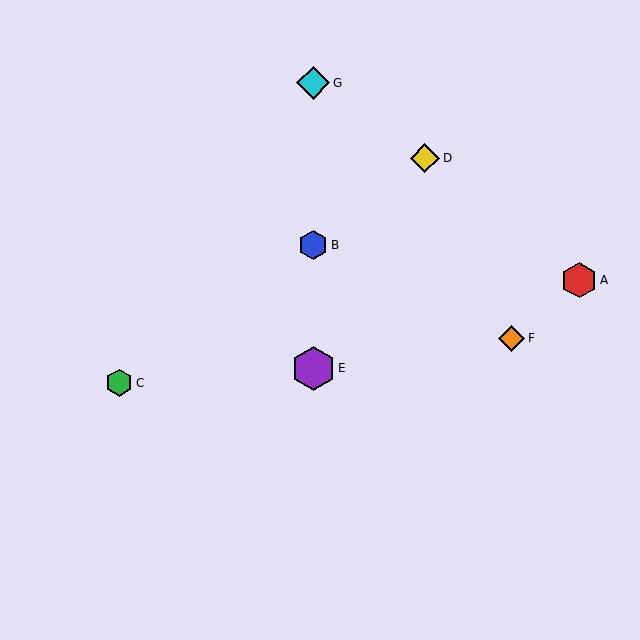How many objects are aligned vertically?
3 objects (B, E, G) are aligned vertically.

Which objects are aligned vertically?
Objects B, E, G are aligned vertically.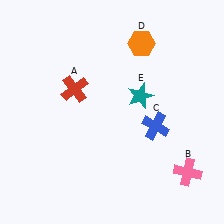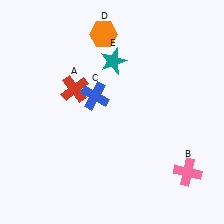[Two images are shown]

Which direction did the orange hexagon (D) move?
The orange hexagon (D) moved left.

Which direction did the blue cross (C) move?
The blue cross (C) moved left.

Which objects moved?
The objects that moved are: the blue cross (C), the orange hexagon (D), the teal star (E).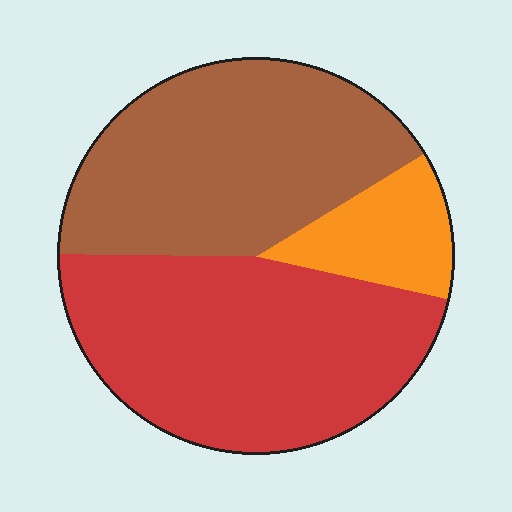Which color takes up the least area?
Orange, at roughly 10%.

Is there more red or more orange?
Red.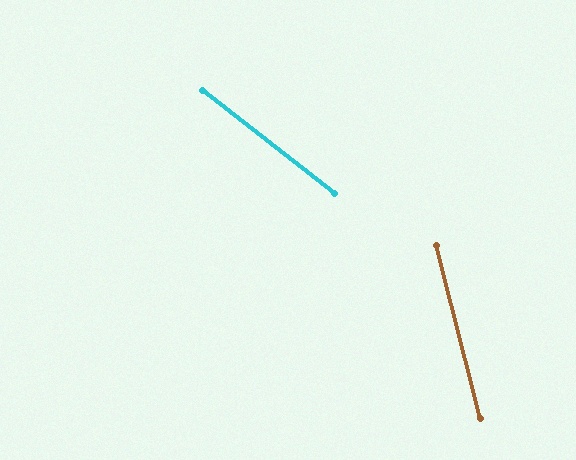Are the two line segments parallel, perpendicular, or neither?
Neither parallel nor perpendicular — they differ by about 38°.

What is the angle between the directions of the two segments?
Approximately 38 degrees.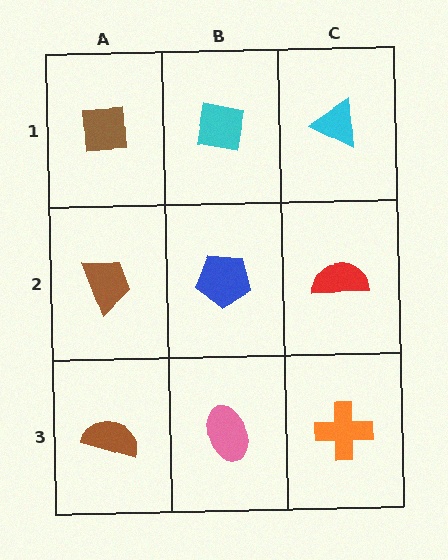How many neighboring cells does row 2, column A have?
3.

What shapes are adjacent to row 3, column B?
A blue pentagon (row 2, column B), a brown semicircle (row 3, column A), an orange cross (row 3, column C).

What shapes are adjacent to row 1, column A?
A brown trapezoid (row 2, column A), a cyan square (row 1, column B).